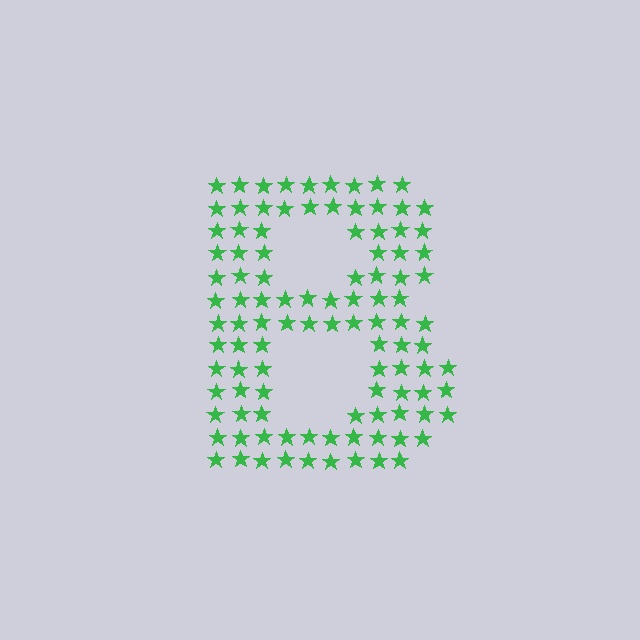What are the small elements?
The small elements are stars.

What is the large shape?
The large shape is the letter B.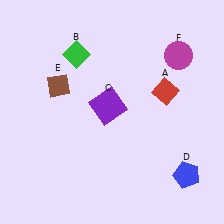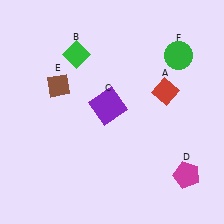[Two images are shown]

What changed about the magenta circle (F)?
In Image 1, F is magenta. In Image 2, it changed to green.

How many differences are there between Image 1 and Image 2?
There are 2 differences between the two images.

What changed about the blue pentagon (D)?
In Image 1, D is blue. In Image 2, it changed to magenta.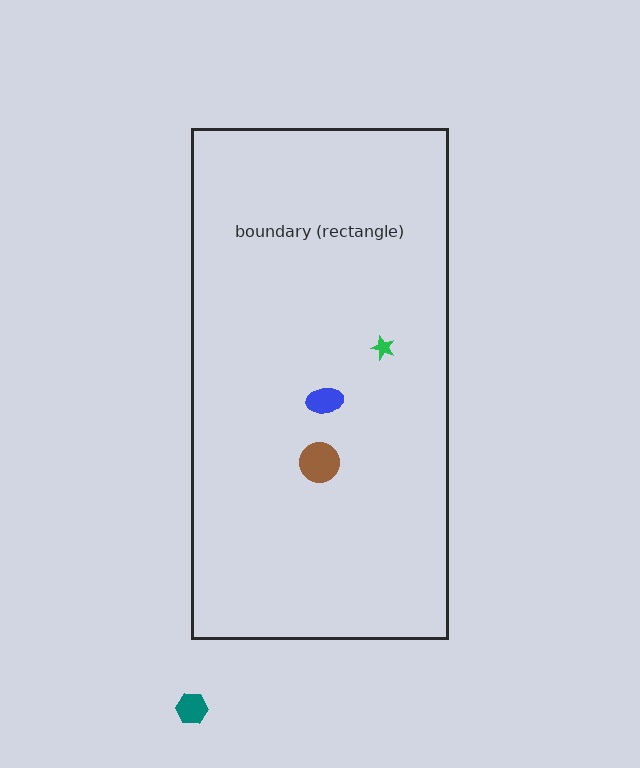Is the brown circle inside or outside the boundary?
Inside.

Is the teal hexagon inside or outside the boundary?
Outside.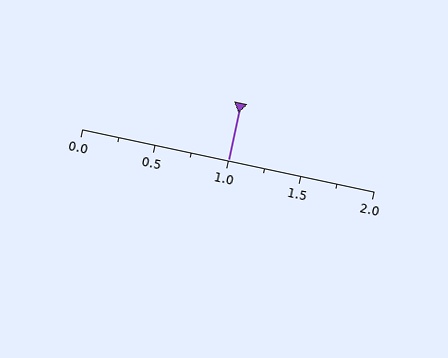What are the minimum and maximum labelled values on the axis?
The axis runs from 0.0 to 2.0.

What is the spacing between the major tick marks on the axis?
The major ticks are spaced 0.5 apart.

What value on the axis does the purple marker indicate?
The marker indicates approximately 1.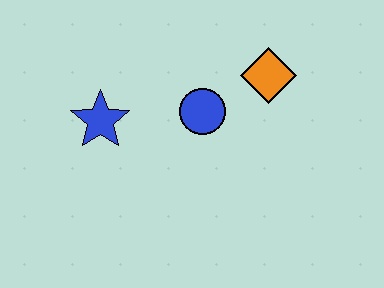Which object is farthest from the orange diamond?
The blue star is farthest from the orange diamond.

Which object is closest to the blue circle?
The orange diamond is closest to the blue circle.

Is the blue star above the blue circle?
No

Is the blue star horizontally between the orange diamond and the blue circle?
No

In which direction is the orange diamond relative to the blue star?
The orange diamond is to the right of the blue star.